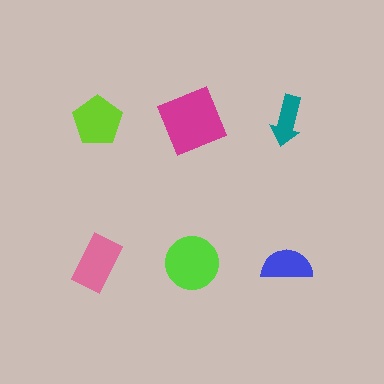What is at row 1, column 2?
A magenta square.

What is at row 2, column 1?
A pink rectangle.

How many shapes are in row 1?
3 shapes.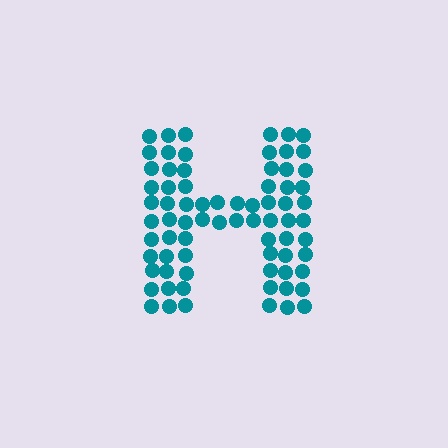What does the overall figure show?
The overall figure shows the letter H.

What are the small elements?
The small elements are circles.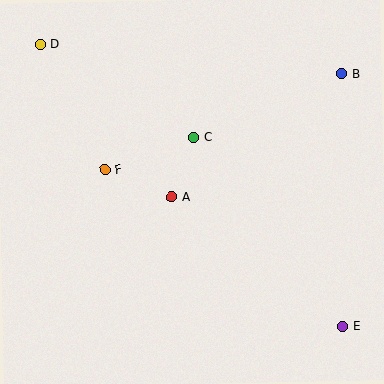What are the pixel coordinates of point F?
Point F is at (105, 170).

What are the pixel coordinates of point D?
Point D is at (40, 44).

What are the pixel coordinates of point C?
Point C is at (194, 137).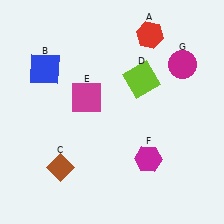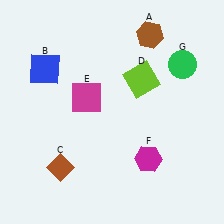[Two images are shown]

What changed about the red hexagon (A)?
In Image 1, A is red. In Image 2, it changed to brown.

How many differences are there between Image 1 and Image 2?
There are 2 differences between the two images.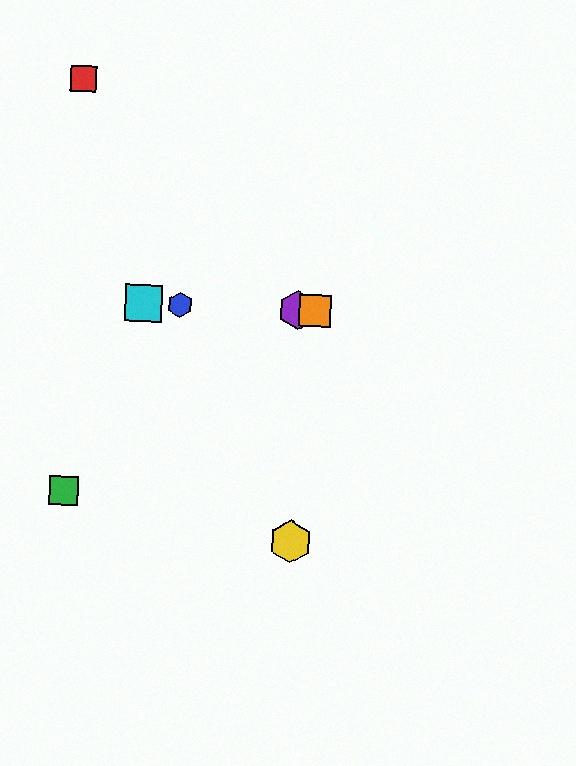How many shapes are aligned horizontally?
4 shapes (the blue hexagon, the purple hexagon, the orange square, the cyan square) are aligned horizontally.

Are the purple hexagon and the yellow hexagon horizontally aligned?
No, the purple hexagon is at y≈310 and the yellow hexagon is at y≈541.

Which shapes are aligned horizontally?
The blue hexagon, the purple hexagon, the orange square, the cyan square are aligned horizontally.